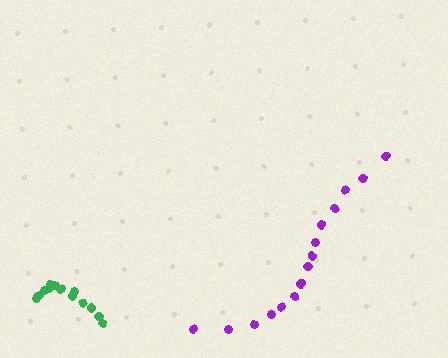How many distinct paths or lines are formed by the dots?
There are 2 distinct paths.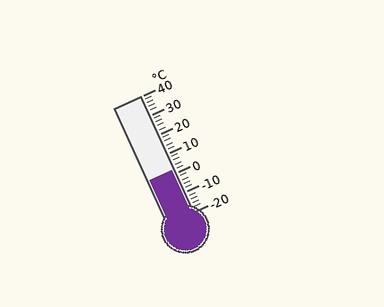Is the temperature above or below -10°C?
The temperature is above -10°C.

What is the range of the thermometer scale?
The thermometer scale ranges from -20°C to 40°C.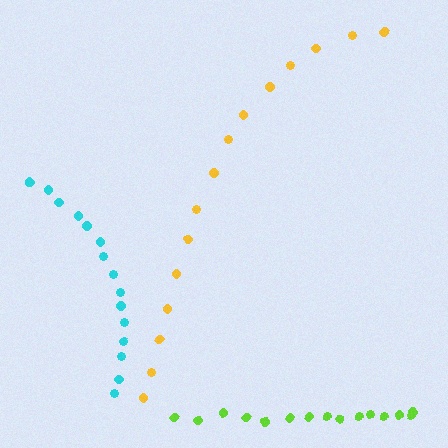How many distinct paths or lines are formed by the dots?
There are 3 distinct paths.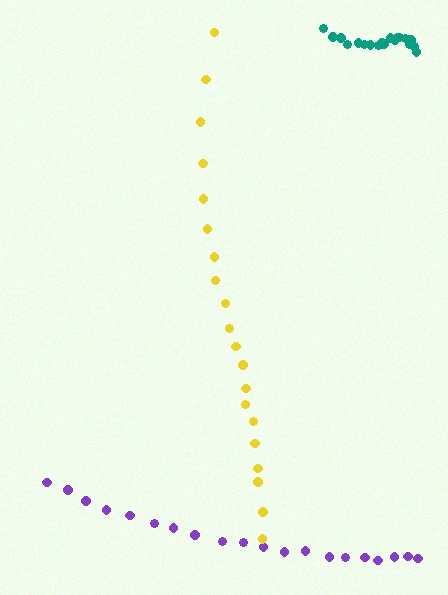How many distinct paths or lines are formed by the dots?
There are 3 distinct paths.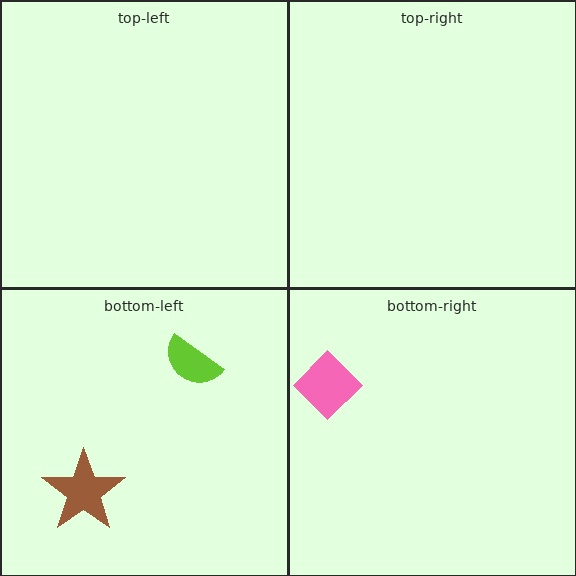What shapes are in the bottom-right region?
The pink diamond.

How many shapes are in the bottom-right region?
1.